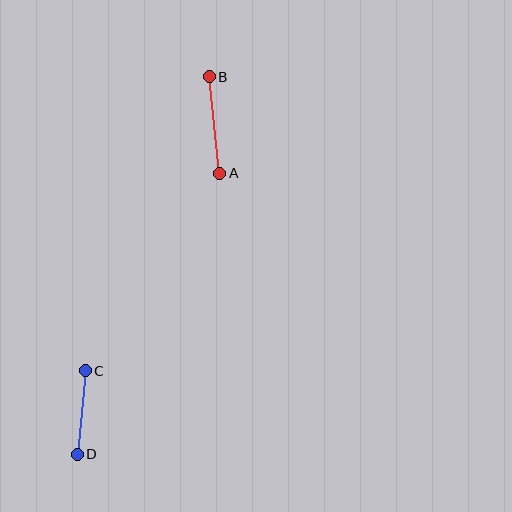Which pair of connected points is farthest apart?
Points A and B are farthest apart.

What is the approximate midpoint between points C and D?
The midpoint is at approximately (81, 413) pixels.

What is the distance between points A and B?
The distance is approximately 97 pixels.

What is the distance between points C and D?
The distance is approximately 84 pixels.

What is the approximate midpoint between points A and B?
The midpoint is at approximately (214, 125) pixels.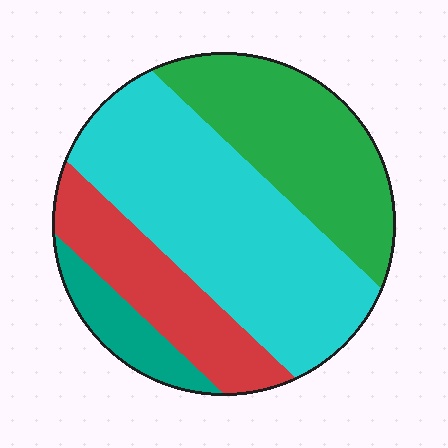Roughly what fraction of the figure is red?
Red takes up less than a quarter of the figure.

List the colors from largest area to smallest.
From largest to smallest: cyan, green, red, teal.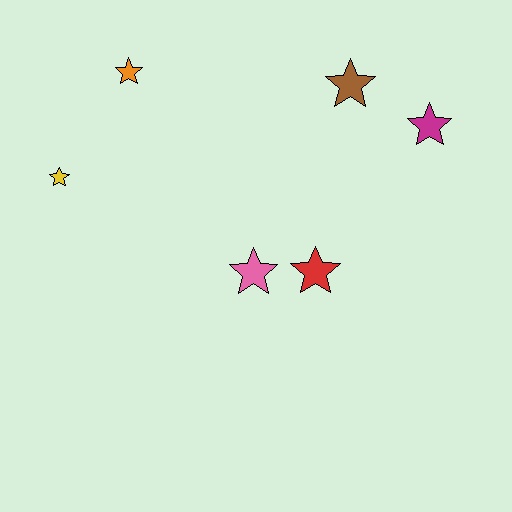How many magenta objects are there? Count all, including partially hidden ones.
There is 1 magenta object.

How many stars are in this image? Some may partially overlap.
There are 6 stars.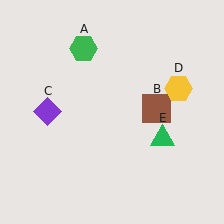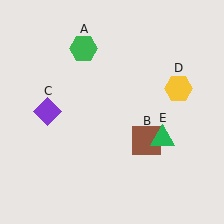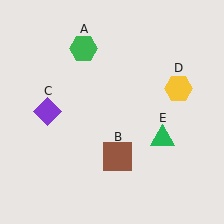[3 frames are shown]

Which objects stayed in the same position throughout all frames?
Green hexagon (object A) and purple diamond (object C) and yellow hexagon (object D) and green triangle (object E) remained stationary.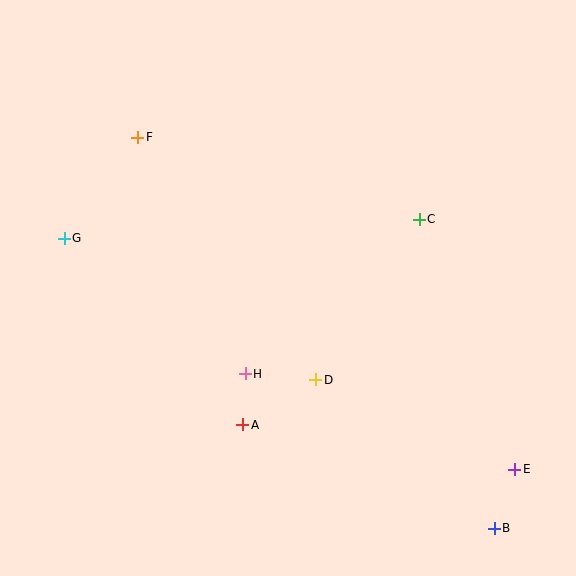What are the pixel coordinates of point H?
Point H is at (245, 374).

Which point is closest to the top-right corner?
Point C is closest to the top-right corner.